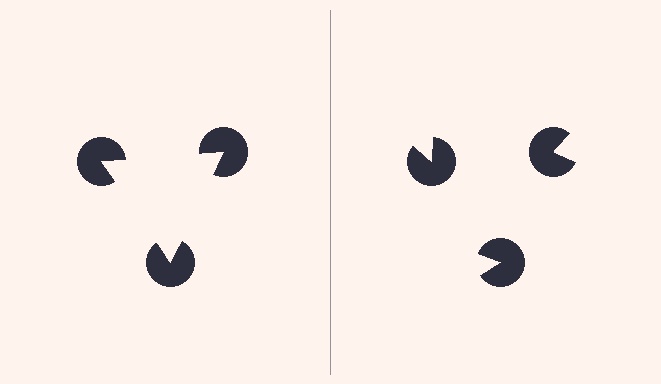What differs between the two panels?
The pac-man discs are positioned identically on both sides; only the wedge orientations differ. On the left they align to a triangle; on the right they are misaligned.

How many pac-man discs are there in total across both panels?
6 — 3 on each side.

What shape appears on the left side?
An illusory triangle.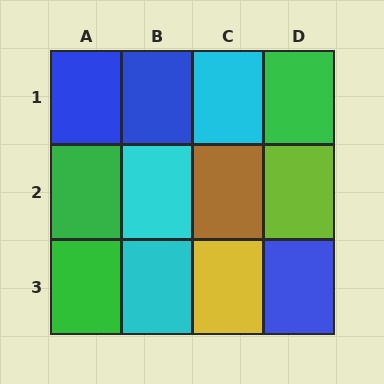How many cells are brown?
1 cell is brown.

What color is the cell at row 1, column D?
Green.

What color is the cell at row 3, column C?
Yellow.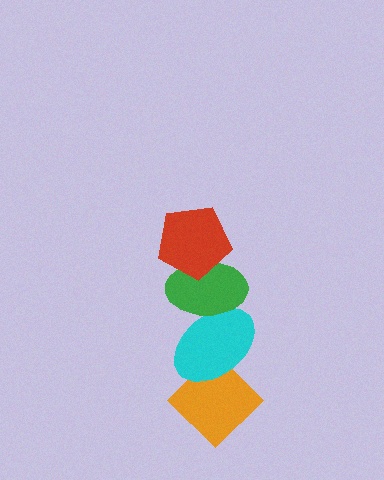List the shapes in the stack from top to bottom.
From top to bottom: the red pentagon, the green ellipse, the cyan ellipse, the orange diamond.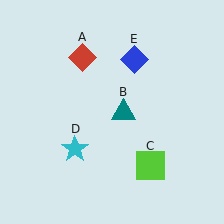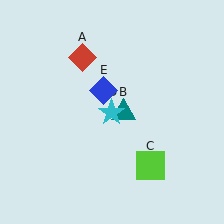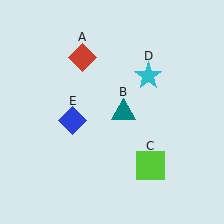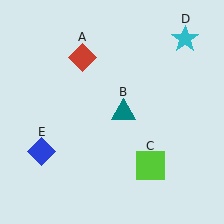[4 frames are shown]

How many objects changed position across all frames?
2 objects changed position: cyan star (object D), blue diamond (object E).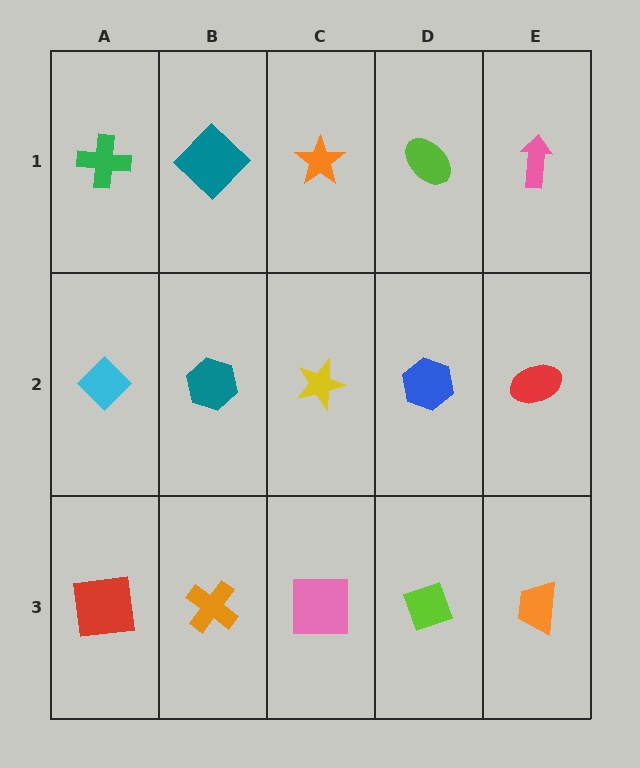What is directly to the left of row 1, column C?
A teal diamond.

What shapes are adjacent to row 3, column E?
A red ellipse (row 2, column E), a lime diamond (row 3, column D).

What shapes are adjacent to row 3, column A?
A cyan diamond (row 2, column A), an orange cross (row 3, column B).